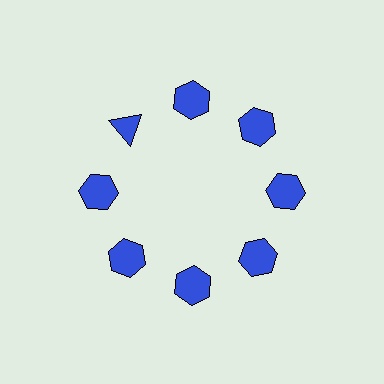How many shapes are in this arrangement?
There are 8 shapes arranged in a ring pattern.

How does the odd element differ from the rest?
It has a different shape: triangle instead of hexagon.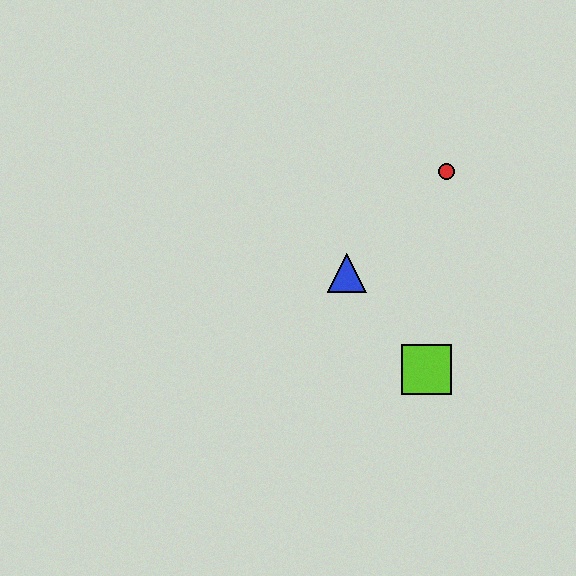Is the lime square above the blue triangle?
No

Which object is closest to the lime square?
The blue triangle is closest to the lime square.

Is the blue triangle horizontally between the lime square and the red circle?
No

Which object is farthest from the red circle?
The lime square is farthest from the red circle.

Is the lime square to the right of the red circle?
No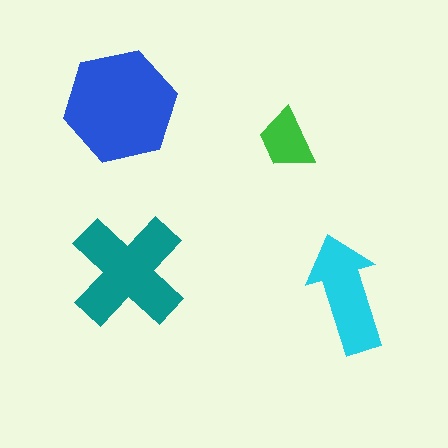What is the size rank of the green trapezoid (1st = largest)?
4th.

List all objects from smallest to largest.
The green trapezoid, the cyan arrow, the teal cross, the blue hexagon.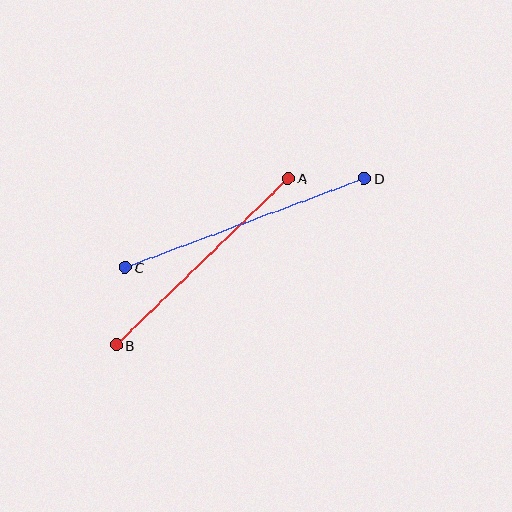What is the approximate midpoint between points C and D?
The midpoint is at approximately (245, 223) pixels.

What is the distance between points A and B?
The distance is approximately 240 pixels.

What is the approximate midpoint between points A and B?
The midpoint is at approximately (202, 262) pixels.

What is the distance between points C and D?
The distance is approximately 255 pixels.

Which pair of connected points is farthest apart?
Points C and D are farthest apart.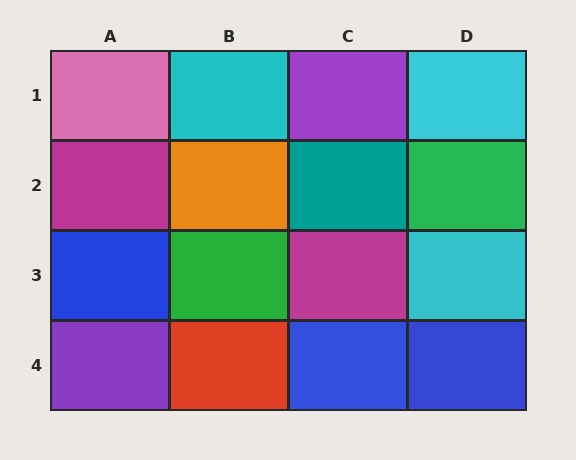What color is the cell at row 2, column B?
Orange.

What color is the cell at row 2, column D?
Green.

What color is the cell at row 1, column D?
Cyan.